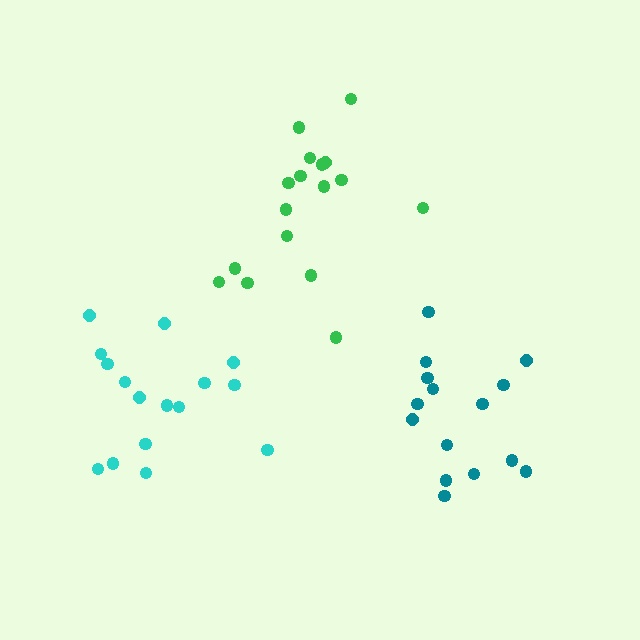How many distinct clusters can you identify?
There are 3 distinct clusters.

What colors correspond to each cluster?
The clusters are colored: teal, green, cyan.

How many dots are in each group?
Group 1: 15 dots, Group 2: 17 dots, Group 3: 16 dots (48 total).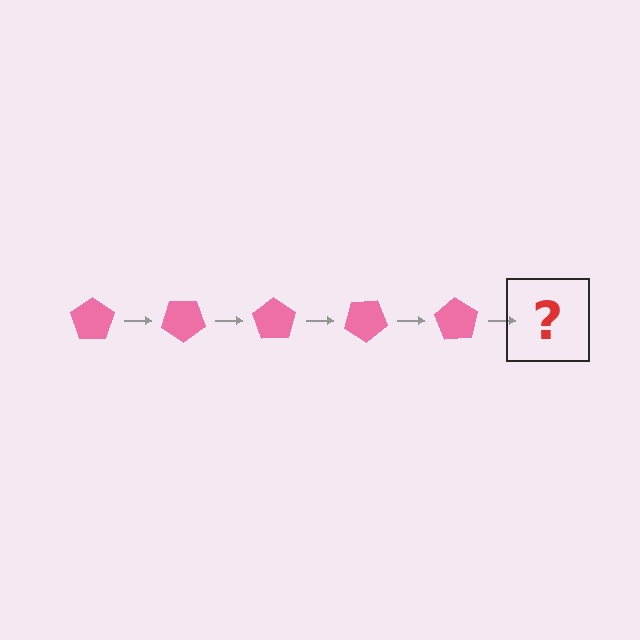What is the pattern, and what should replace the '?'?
The pattern is that the pentagon rotates 35 degrees each step. The '?' should be a pink pentagon rotated 175 degrees.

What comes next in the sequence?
The next element should be a pink pentagon rotated 175 degrees.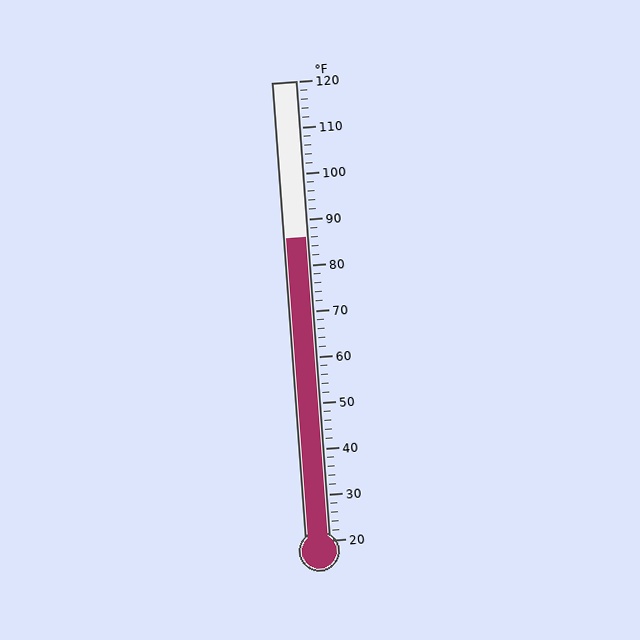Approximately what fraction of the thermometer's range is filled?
The thermometer is filled to approximately 65% of its range.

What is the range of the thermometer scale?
The thermometer scale ranges from 20°F to 120°F.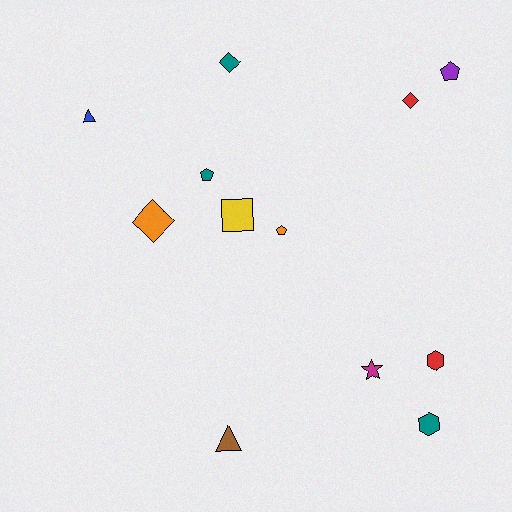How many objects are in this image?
There are 12 objects.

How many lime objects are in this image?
There are no lime objects.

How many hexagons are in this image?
There are 2 hexagons.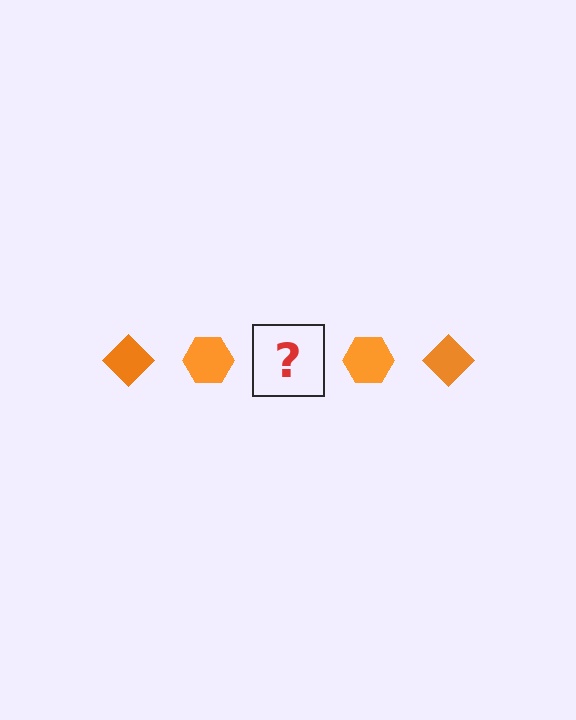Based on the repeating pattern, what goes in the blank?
The blank should be an orange diamond.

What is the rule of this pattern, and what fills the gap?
The rule is that the pattern cycles through diamond, hexagon shapes in orange. The gap should be filled with an orange diamond.